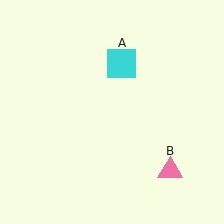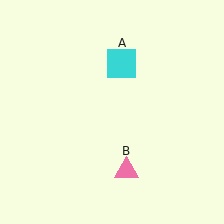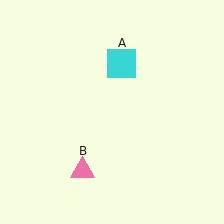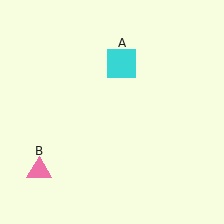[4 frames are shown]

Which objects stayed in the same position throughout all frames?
Cyan square (object A) remained stationary.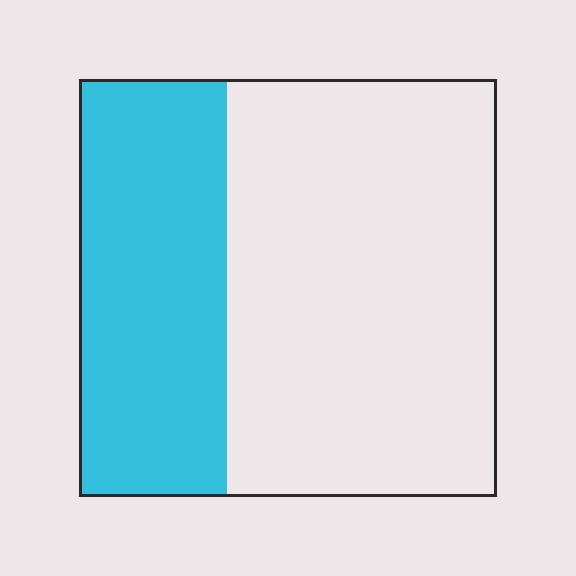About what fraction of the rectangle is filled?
About one third (1/3).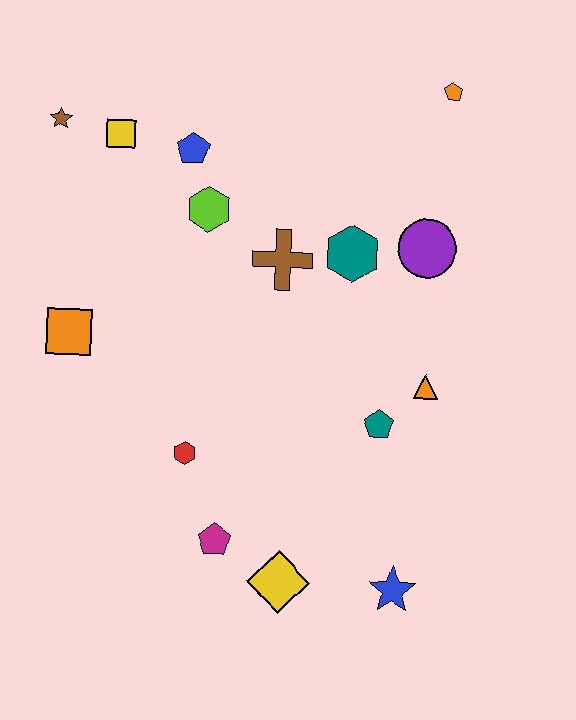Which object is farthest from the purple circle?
The brown star is farthest from the purple circle.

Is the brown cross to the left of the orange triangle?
Yes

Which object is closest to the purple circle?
The teal hexagon is closest to the purple circle.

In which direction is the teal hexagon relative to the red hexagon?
The teal hexagon is above the red hexagon.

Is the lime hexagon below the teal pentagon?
No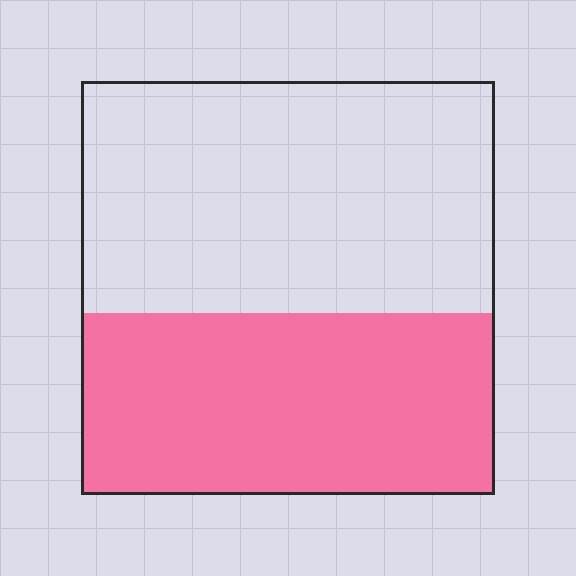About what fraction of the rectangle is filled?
About two fifths (2/5).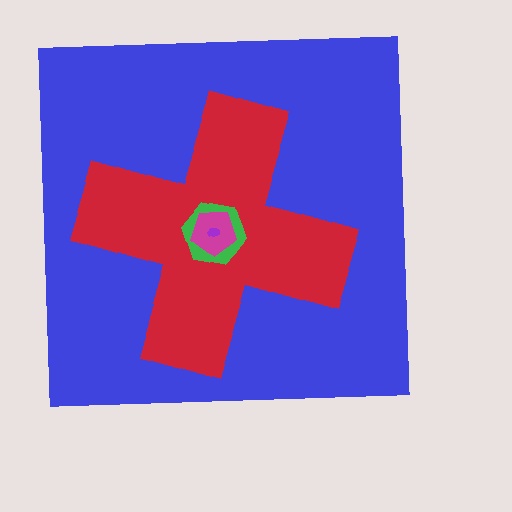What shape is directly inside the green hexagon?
The magenta pentagon.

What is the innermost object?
The purple ellipse.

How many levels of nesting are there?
5.